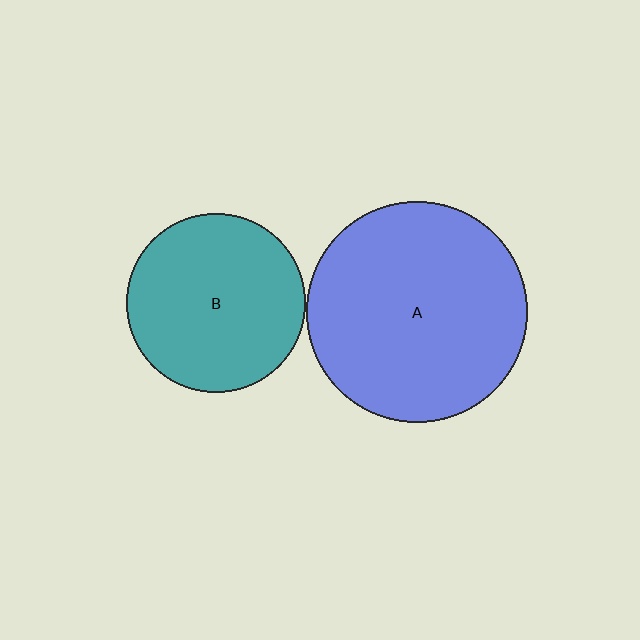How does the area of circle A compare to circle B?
Approximately 1.5 times.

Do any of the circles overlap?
No, none of the circles overlap.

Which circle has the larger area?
Circle A (blue).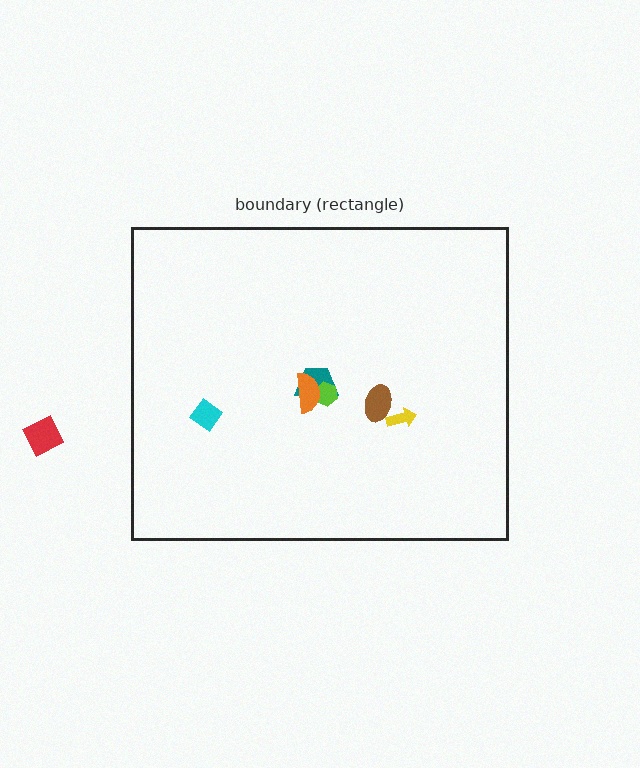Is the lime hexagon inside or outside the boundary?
Inside.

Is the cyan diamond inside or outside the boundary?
Inside.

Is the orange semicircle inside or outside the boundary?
Inside.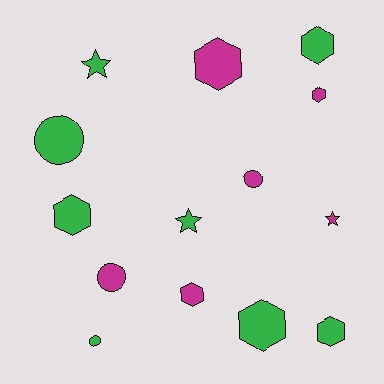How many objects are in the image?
There are 14 objects.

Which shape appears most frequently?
Hexagon, with 7 objects.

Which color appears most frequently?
Green, with 8 objects.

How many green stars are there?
There are 2 green stars.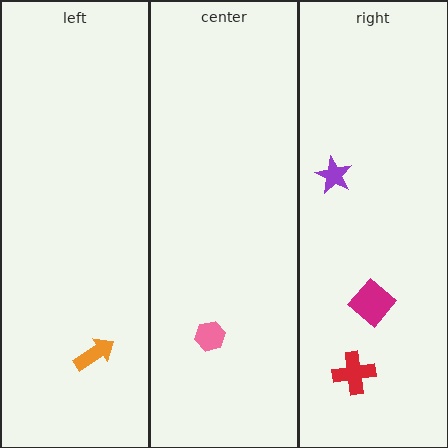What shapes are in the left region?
The orange arrow.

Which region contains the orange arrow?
The left region.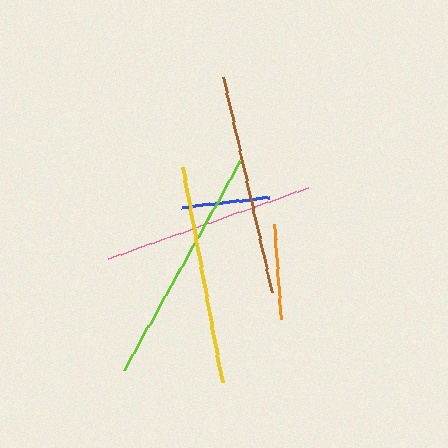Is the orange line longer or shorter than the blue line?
The orange line is longer than the blue line.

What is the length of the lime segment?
The lime segment is approximately 240 pixels long.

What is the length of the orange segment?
The orange segment is approximately 96 pixels long.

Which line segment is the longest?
The lime line is the longest at approximately 240 pixels.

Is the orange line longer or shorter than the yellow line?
The yellow line is longer than the orange line.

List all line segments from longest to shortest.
From longest to shortest: lime, brown, yellow, pink, orange, blue.